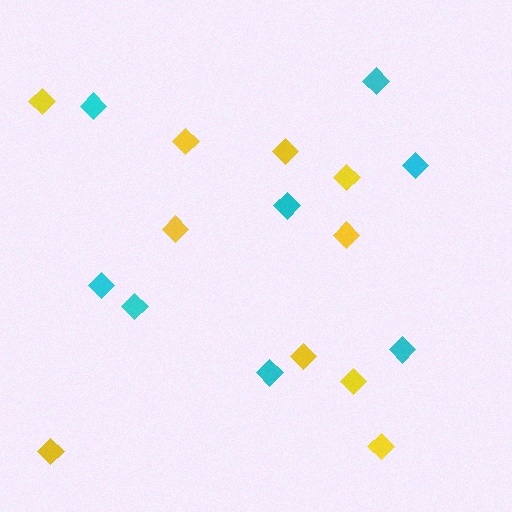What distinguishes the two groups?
There are 2 groups: one group of yellow diamonds (10) and one group of cyan diamonds (8).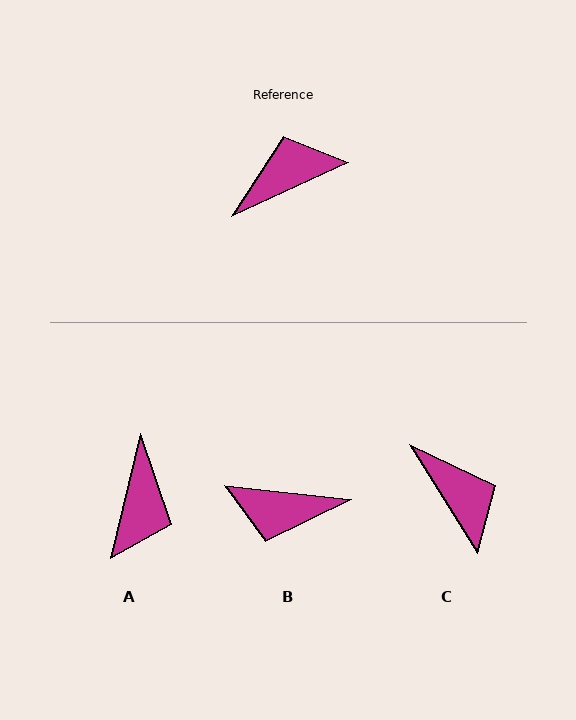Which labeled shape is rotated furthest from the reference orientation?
B, about 149 degrees away.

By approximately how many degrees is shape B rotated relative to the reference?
Approximately 149 degrees counter-clockwise.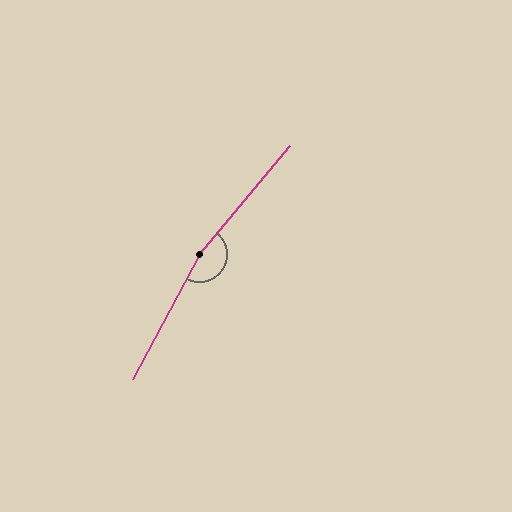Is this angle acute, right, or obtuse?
It is obtuse.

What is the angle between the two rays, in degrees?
Approximately 168 degrees.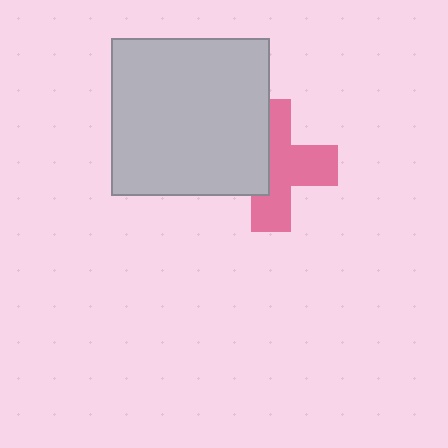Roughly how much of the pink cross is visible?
About half of it is visible (roughly 60%).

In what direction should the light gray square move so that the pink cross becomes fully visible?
The light gray square should move left. That is the shortest direction to clear the overlap and leave the pink cross fully visible.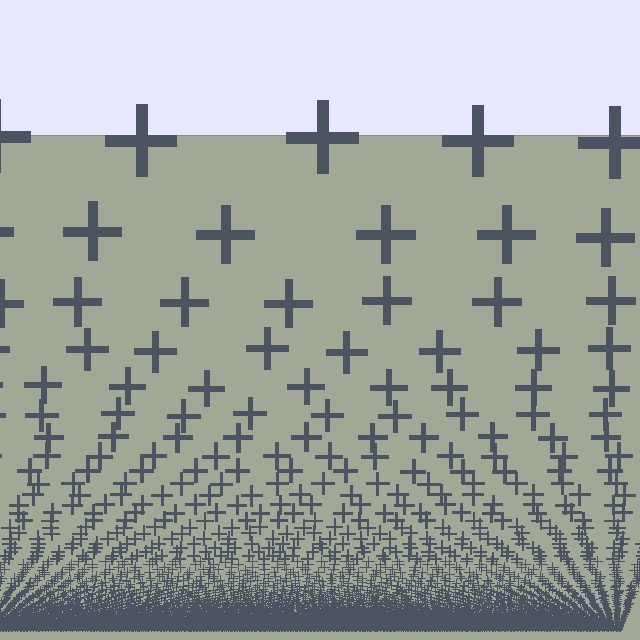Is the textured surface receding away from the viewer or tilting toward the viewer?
The surface appears to tilt toward the viewer. Texture elements get larger and sparser toward the top.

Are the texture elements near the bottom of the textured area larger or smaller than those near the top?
Smaller. The gradient is inverted — elements near the bottom are smaller and denser.